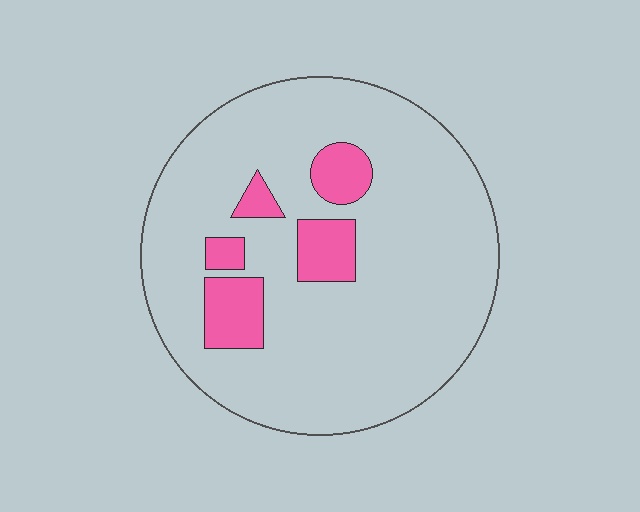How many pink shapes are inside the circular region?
5.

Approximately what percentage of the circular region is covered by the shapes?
Approximately 15%.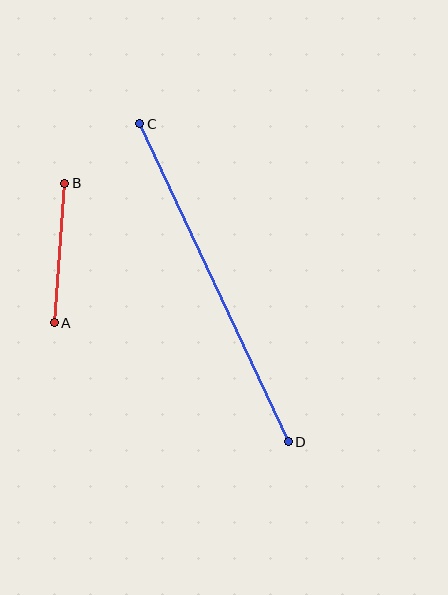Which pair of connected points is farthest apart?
Points C and D are farthest apart.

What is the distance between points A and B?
The distance is approximately 140 pixels.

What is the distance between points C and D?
The distance is approximately 351 pixels.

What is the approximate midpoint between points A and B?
The midpoint is at approximately (59, 253) pixels.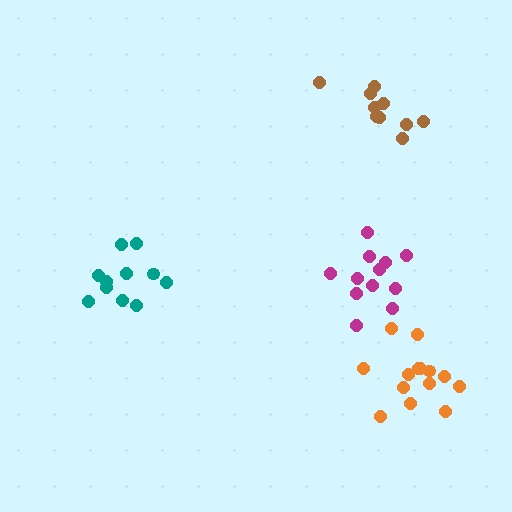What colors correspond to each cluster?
The clusters are colored: brown, orange, magenta, teal.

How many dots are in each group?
Group 1: 10 dots, Group 2: 14 dots, Group 3: 12 dots, Group 4: 11 dots (47 total).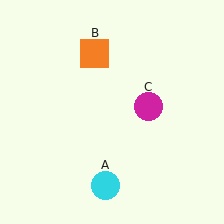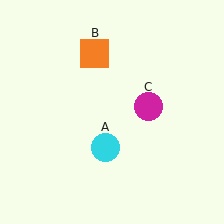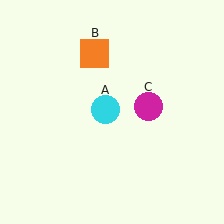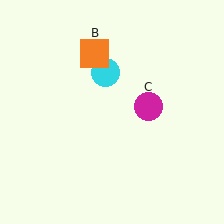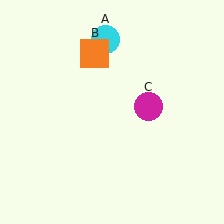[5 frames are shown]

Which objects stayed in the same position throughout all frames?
Orange square (object B) and magenta circle (object C) remained stationary.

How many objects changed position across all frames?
1 object changed position: cyan circle (object A).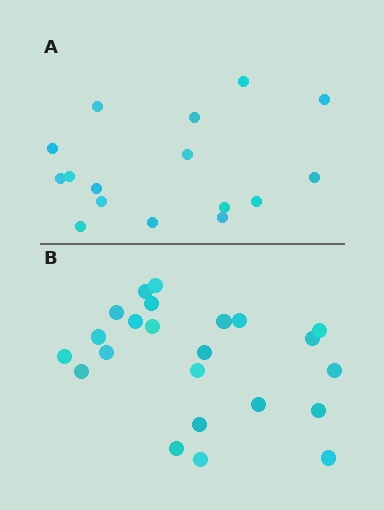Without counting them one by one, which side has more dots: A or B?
Region B (the bottom region) has more dots.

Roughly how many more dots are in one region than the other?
Region B has roughly 8 or so more dots than region A.